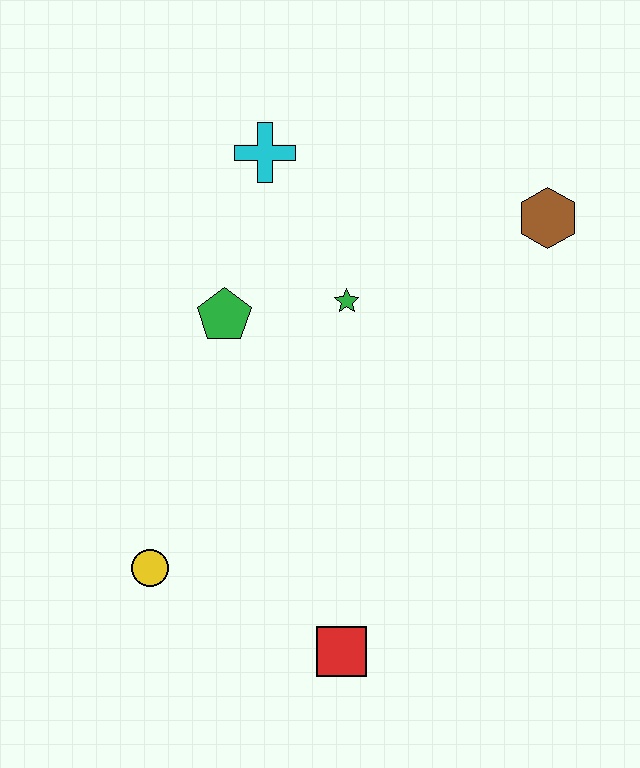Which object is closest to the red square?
The yellow circle is closest to the red square.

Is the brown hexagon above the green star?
Yes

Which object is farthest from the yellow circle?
The brown hexagon is farthest from the yellow circle.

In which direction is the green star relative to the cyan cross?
The green star is below the cyan cross.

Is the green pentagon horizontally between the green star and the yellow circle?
Yes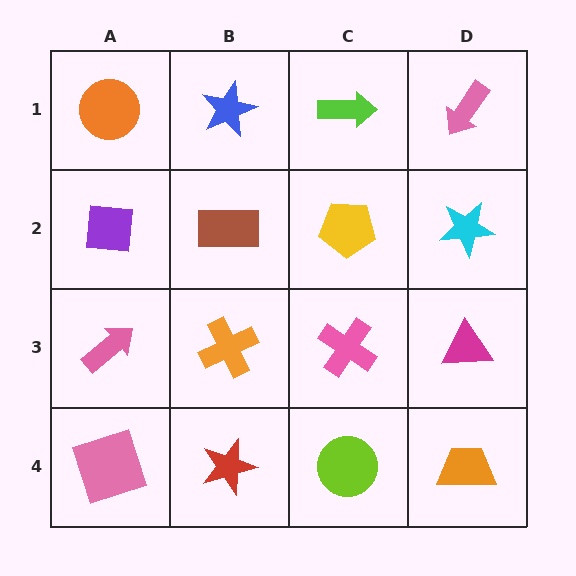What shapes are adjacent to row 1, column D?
A cyan star (row 2, column D), a lime arrow (row 1, column C).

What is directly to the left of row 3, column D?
A pink cross.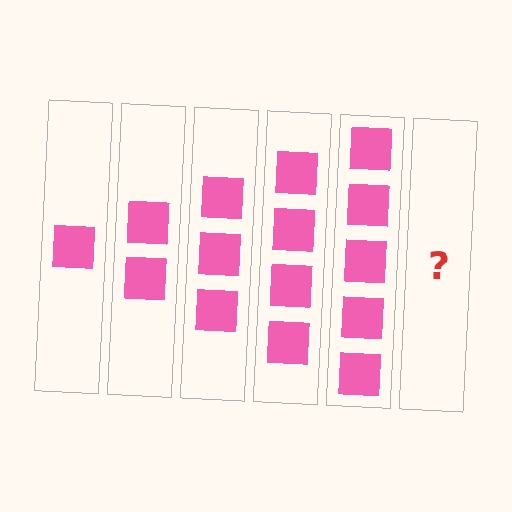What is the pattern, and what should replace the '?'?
The pattern is that each step adds one more square. The '?' should be 6 squares.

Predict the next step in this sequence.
The next step is 6 squares.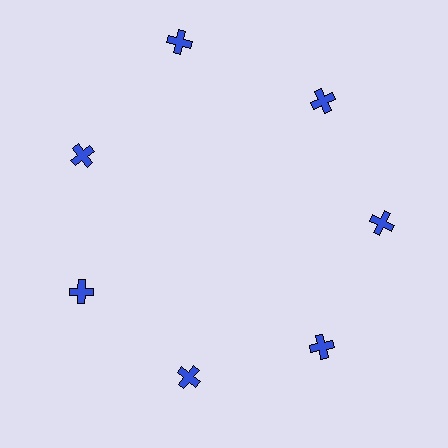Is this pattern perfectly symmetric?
No. The 7 blue crosses are arranged in a ring, but one element near the 12 o'clock position is pushed outward from the center, breaking the 7-fold rotational symmetry.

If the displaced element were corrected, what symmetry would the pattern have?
It would have 7-fold rotational symmetry — the pattern would map onto itself every 51 degrees.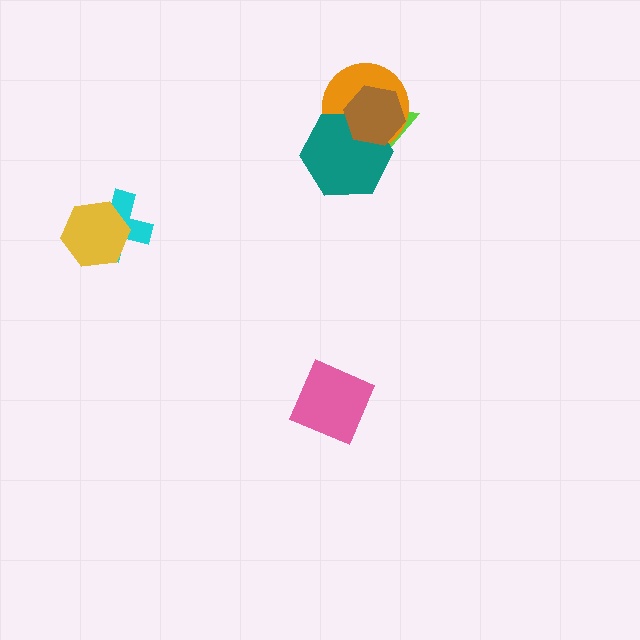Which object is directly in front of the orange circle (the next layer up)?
The teal hexagon is directly in front of the orange circle.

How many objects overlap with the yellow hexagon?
1 object overlaps with the yellow hexagon.